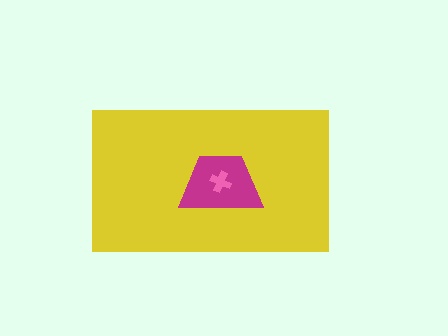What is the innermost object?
The pink cross.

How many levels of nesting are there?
3.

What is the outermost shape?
The yellow rectangle.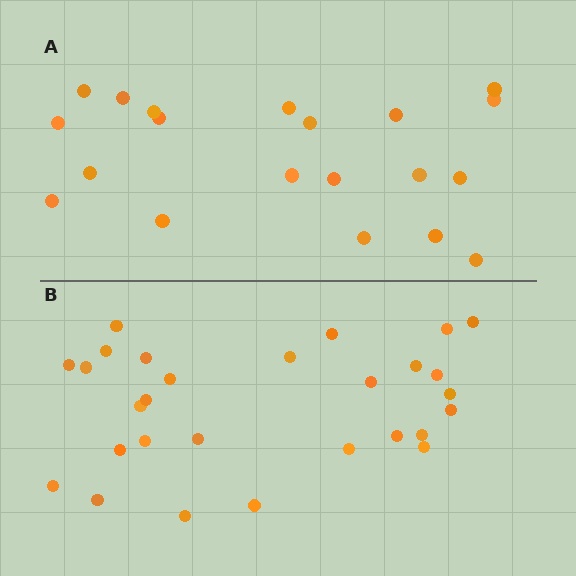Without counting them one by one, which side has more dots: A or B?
Region B (the bottom region) has more dots.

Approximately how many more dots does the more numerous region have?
Region B has roughly 8 or so more dots than region A.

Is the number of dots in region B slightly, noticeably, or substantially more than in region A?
Region B has noticeably more, but not dramatically so. The ratio is roughly 1.4 to 1.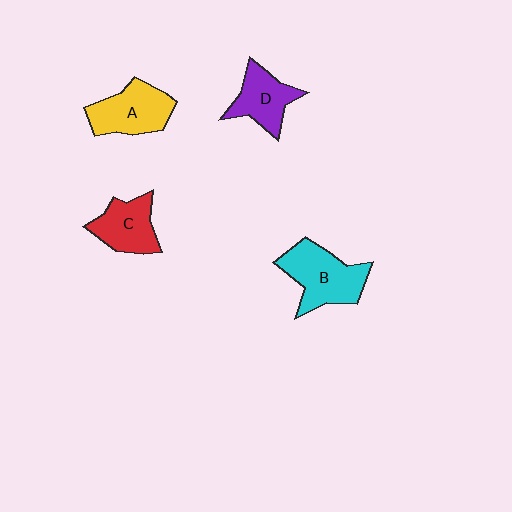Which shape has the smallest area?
Shape D (purple).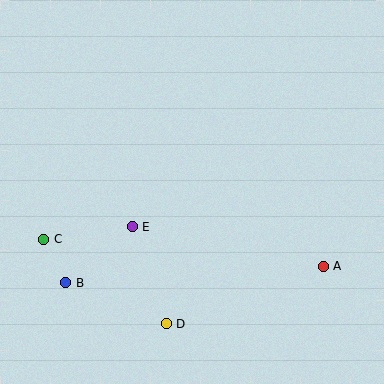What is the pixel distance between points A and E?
The distance between A and E is 195 pixels.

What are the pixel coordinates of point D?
Point D is at (166, 324).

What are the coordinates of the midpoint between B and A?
The midpoint between B and A is at (195, 274).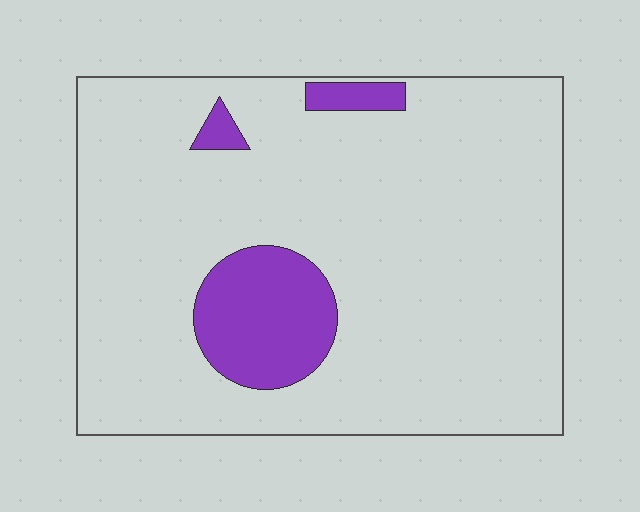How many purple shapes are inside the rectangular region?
3.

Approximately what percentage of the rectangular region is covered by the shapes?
Approximately 10%.